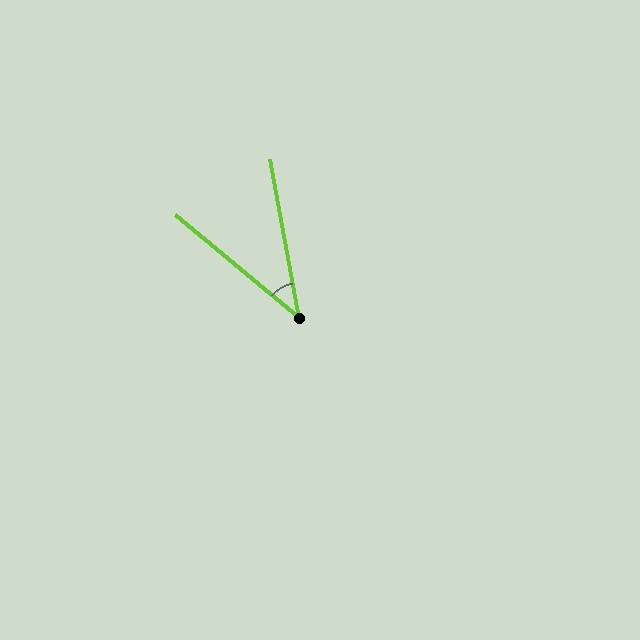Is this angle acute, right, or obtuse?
It is acute.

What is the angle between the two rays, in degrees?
Approximately 40 degrees.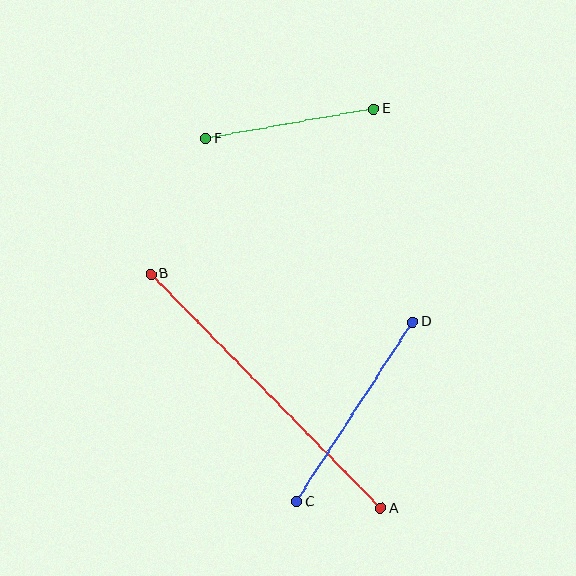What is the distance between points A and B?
The distance is approximately 329 pixels.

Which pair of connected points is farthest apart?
Points A and B are farthest apart.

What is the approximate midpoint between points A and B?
The midpoint is at approximately (266, 391) pixels.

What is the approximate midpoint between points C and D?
The midpoint is at approximately (355, 412) pixels.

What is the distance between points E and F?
The distance is approximately 171 pixels.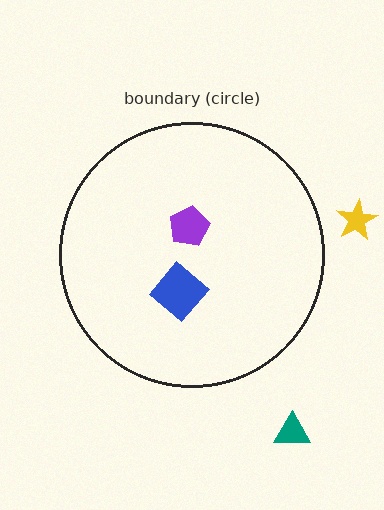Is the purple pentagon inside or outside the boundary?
Inside.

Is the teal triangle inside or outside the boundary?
Outside.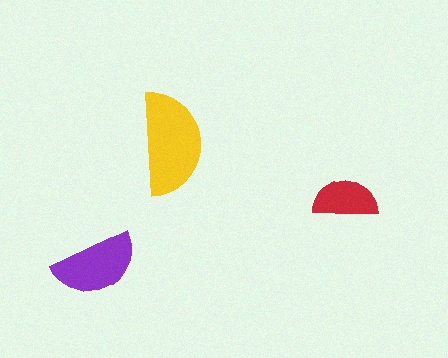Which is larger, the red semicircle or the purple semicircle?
The purple one.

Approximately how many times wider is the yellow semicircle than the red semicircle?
About 1.5 times wider.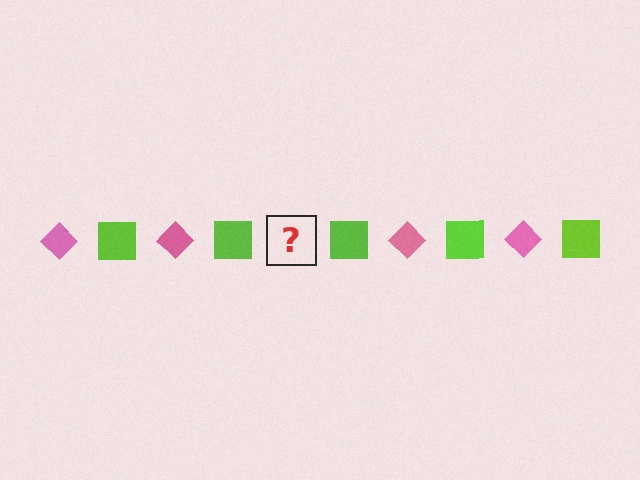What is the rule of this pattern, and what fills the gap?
The rule is that the pattern alternates between pink diamond and lime square. The gap should be filled with a pink diamond.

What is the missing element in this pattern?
The missing element is a pink diamond.